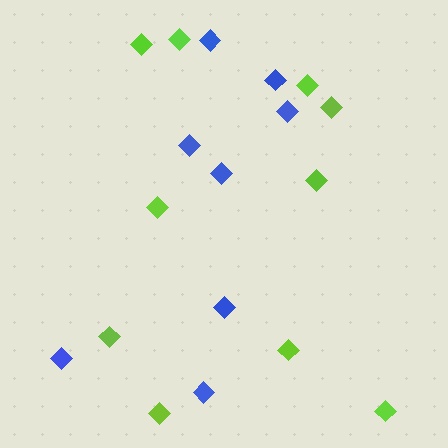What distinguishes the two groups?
There are 2 groups: one group of blue diamonds (8) and one group of lime diamonds (10).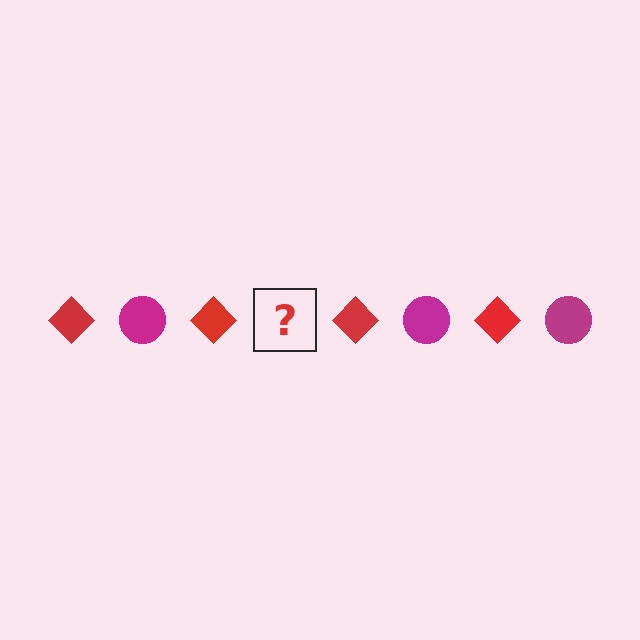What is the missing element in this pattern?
The missing element is a magenta circle.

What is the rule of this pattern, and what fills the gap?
The rule is that the pattern alternates between red diamond and magenta circle. The gap should be filled with a magenta circle.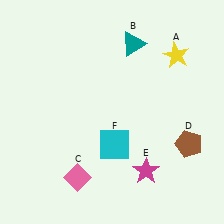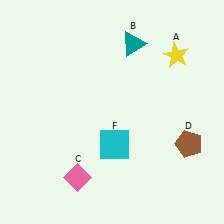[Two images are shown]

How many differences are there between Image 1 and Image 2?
There is 1 difference between the two images.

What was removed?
The magenta star (E) was removed in Image 2.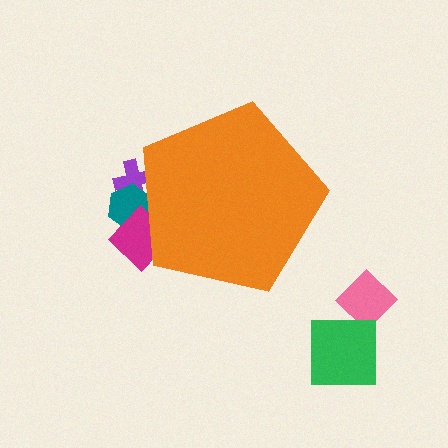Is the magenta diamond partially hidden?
Yes, the magenta diamond is partially hidden behind the orange pentagon.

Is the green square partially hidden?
No, the green square is fully visible.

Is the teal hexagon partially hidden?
Yes, the teal hexagon is partially hidden behind the orange pentagon.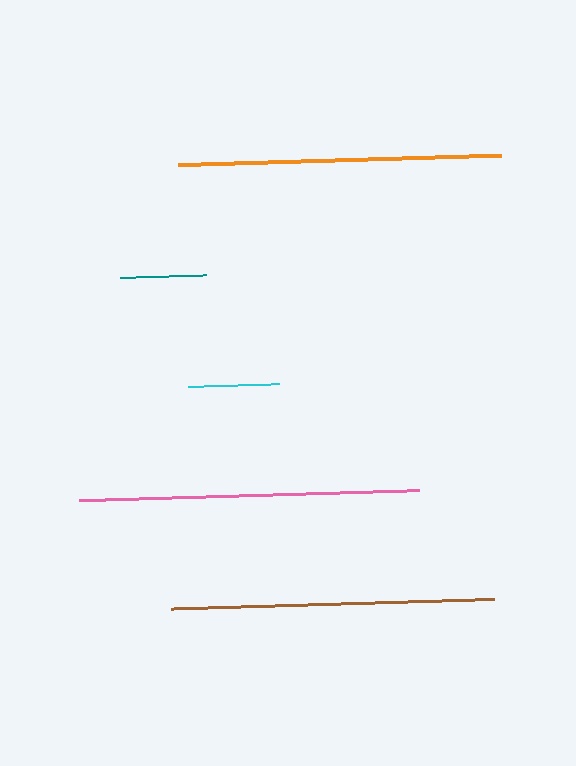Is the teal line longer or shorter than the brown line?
The brown line is longer than the teal line.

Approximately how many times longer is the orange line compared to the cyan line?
The orange line is approximately 3.6 times the length of the cyan line.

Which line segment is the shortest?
The teal line is the shortest at approximately 86 pixels.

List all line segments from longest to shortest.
From longest to shortest: pink, orange, brown, cyan, teal.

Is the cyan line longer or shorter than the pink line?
The pink line is longer than the cyan line.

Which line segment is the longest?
The pink line is the longest at approximately 340 pixels.